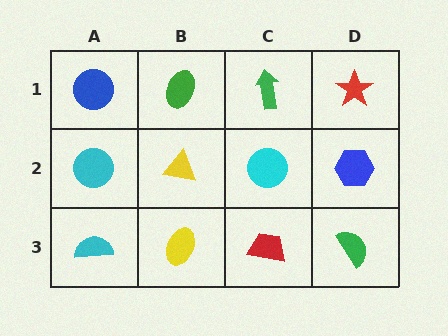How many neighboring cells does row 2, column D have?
3.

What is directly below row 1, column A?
A cyan circle.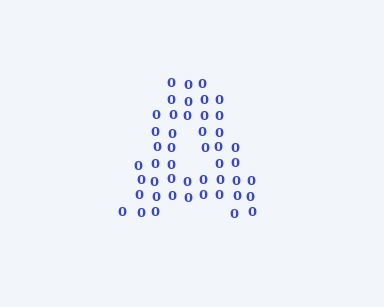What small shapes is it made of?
It is made of small digit 0's.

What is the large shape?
The large shape is the letter A.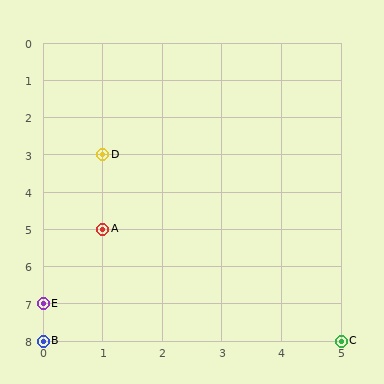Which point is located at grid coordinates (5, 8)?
Point C is at (5, 8).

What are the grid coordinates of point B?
Point B is at grid coordinates (0, 8).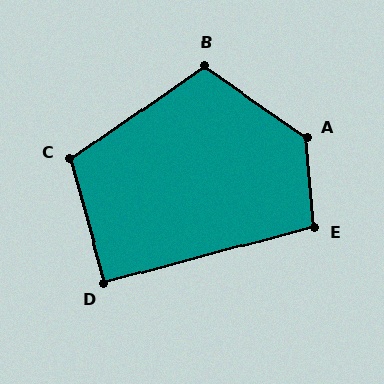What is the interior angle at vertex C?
Approximately 109 degrees (obtuse).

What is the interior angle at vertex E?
Approximately 100 degrees (obtuse).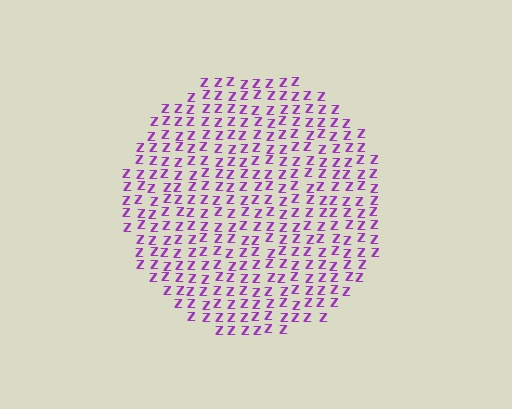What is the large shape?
The large shape is a circle.